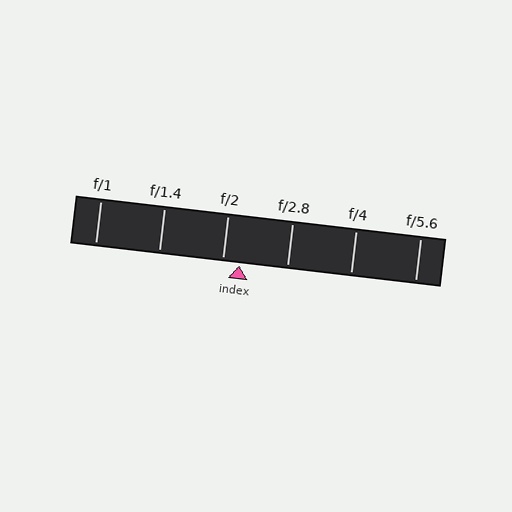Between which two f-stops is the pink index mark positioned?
The index mark is between f/2 and f/2.8.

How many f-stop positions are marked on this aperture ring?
There are 6 f-stop positions marked.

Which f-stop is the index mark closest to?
The index mark is closest to f/2.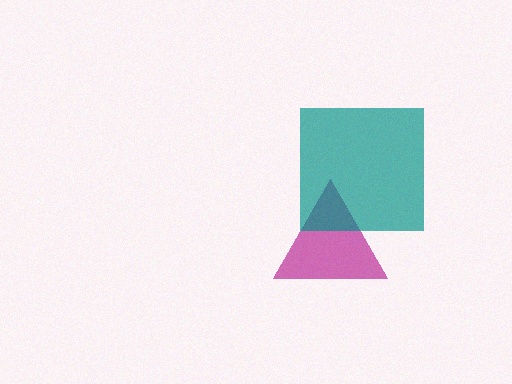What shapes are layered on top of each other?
The layered shapes are: a magenta triangle, a teal square.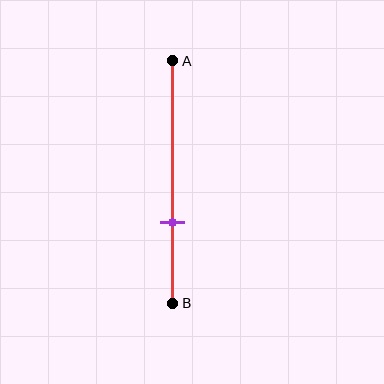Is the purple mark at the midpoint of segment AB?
No, the mark is at about 65% from A, not at the 50% midpoint.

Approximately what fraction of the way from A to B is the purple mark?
The purple mark is approximately 65% of the way from A to B.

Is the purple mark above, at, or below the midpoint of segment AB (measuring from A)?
The purple mark is below the midpoint of segment AB.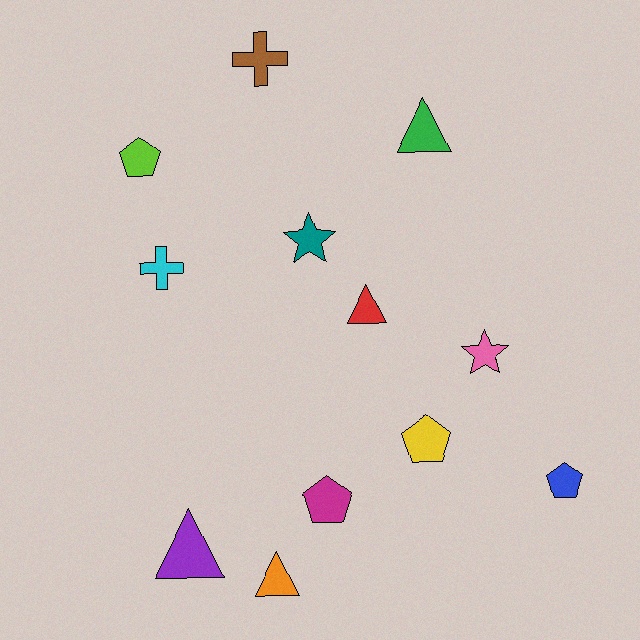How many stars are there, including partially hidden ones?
There are 2 stars.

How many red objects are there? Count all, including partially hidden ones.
There is 1 red object.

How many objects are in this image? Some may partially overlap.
There are 12 objects.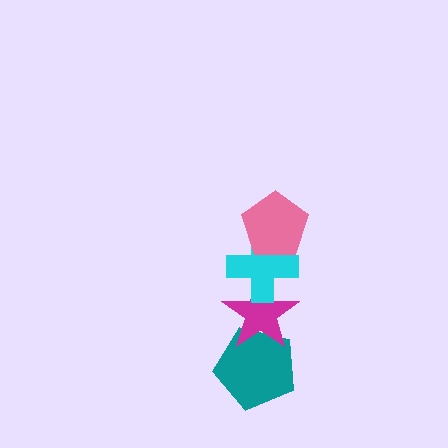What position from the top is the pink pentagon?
The pink pentagon is 1st from the top.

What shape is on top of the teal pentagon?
The magenta star is on top of the teal pentagon.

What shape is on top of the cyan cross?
The pink pentagon is on top of the cyan cross.